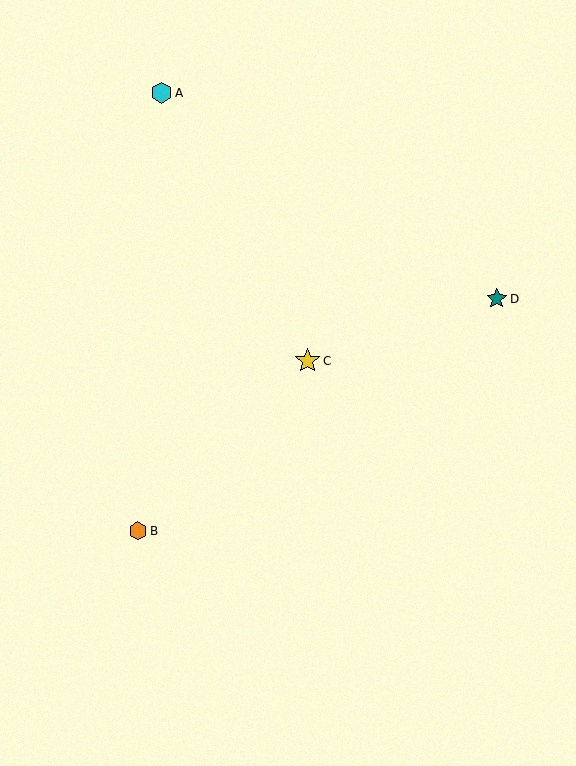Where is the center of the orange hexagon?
The center of the orange hexagon is at (138, 531).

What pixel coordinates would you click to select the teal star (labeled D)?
Click at (497, 299) to select the teal star D.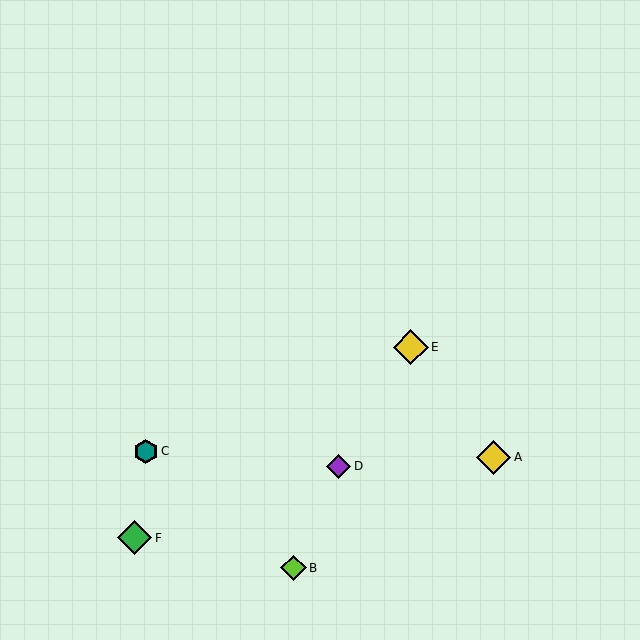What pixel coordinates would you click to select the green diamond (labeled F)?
Click at (135, 538) to select the green diamond F.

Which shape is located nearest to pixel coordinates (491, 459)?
The yellow diamond (labeled A) at (494, 457) is nearest to that location.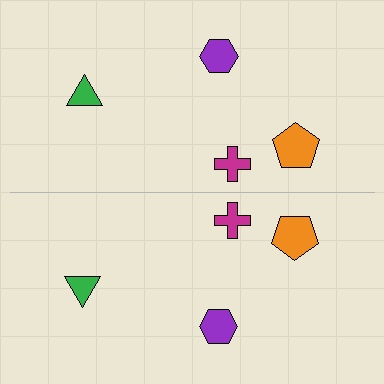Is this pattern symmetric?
Yes, this pattern has bilateral (reflection) symmetry.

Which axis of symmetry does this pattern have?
The pattern has a horizontal axis of symmetry running through the center of the image.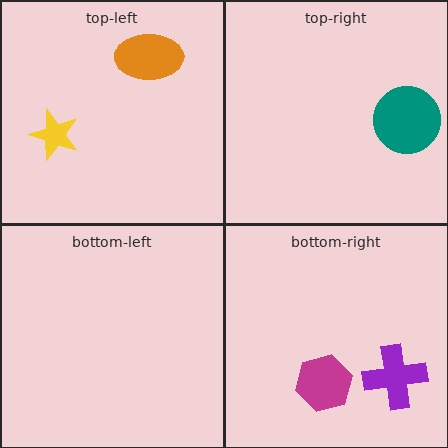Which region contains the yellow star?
The top-left region.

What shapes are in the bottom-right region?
The magenta hexagon, the purple cross.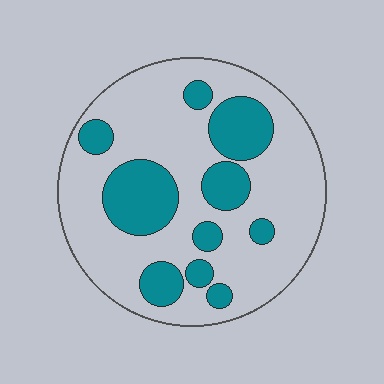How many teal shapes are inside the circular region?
10.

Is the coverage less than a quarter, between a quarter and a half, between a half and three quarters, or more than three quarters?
Between a quarter and a half.